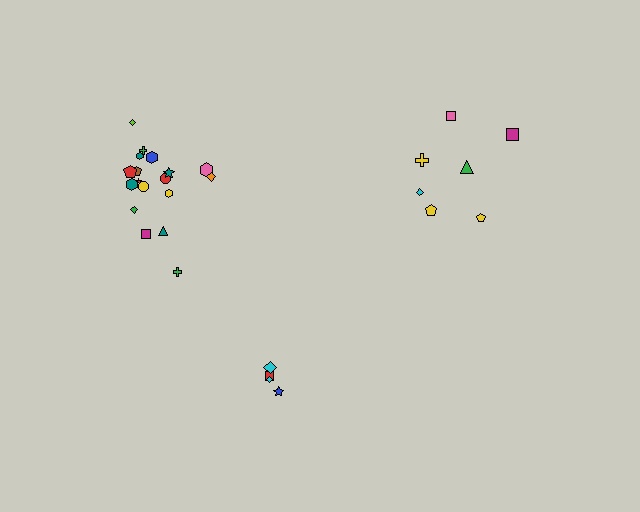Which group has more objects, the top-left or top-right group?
The top-left group.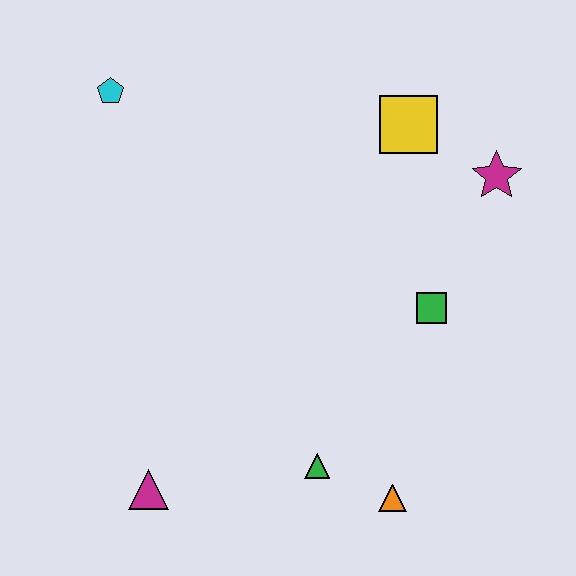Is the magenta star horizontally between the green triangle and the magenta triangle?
No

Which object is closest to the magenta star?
The yellow square is closest to the magenta star.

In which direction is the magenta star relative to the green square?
The magenta star is above the green square.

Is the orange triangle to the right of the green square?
No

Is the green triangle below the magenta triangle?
No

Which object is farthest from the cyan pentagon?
The orange triangle is farthest from the cyan pentagon.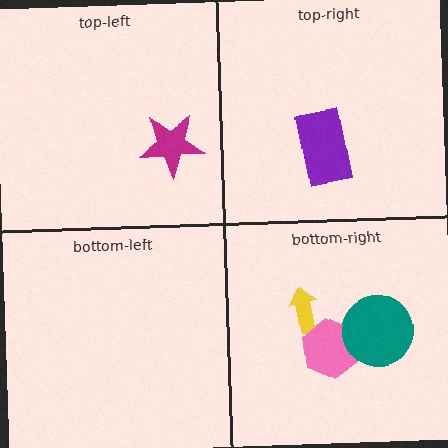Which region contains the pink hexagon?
The bottom-right region.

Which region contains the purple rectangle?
The top-right region.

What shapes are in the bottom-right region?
The yellow arrow, the pink hexagon, the teal circle.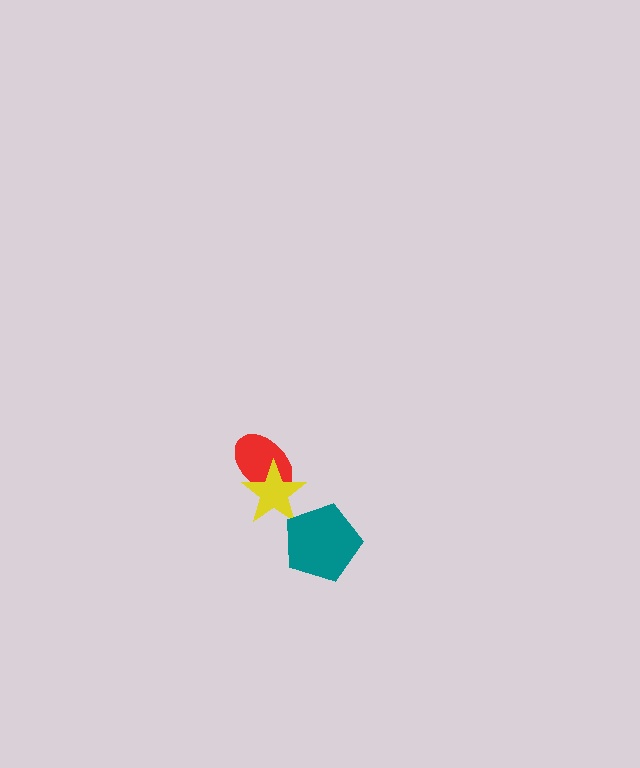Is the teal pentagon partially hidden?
No, no other shape covers it.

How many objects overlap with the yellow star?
1 object overlaps with the yellow star.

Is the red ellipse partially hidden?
Yes, it is partially covered by another shape.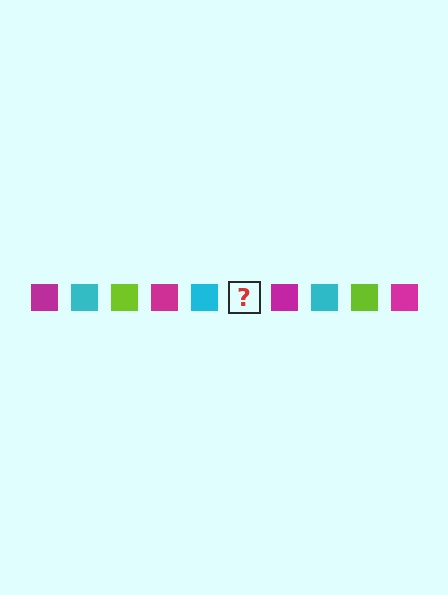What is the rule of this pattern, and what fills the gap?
The rule is that the pattern cycles through magenta, cyan, lime squares. The gap should be filled with a lime square.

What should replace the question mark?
The question mark should be replaced with a lime square.